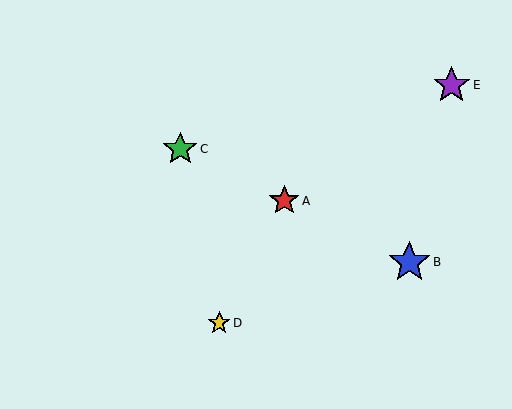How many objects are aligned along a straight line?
3 objects (A, B, C) are aligned along a straight line.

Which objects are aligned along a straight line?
Objects A, B, C are aligned along a straight line.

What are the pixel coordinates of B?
Object B is at (409, 262).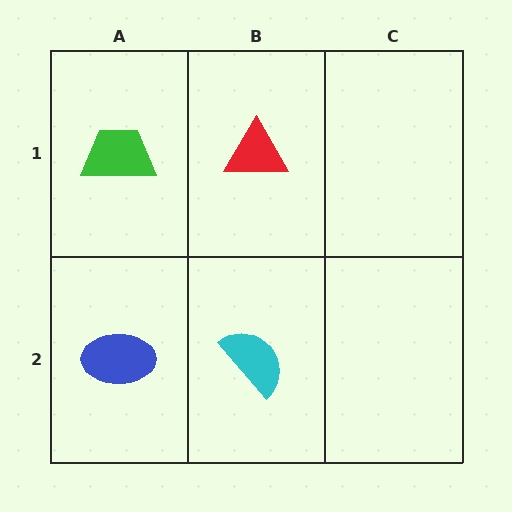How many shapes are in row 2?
2 shapes.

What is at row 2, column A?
A blue ellipse.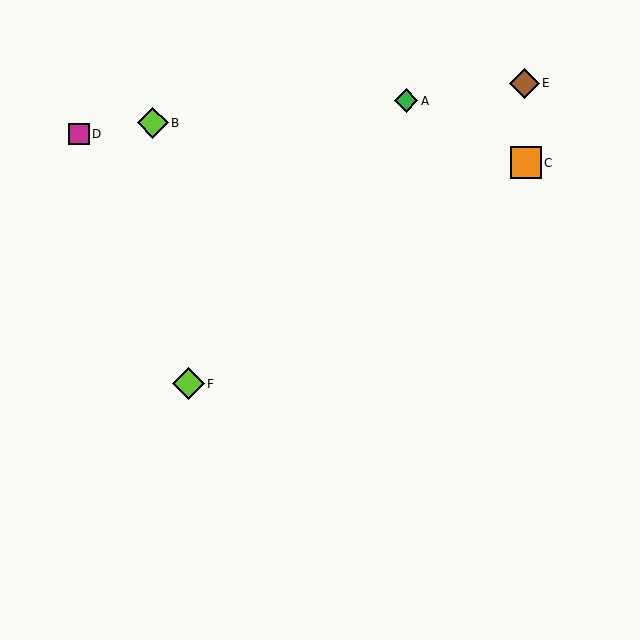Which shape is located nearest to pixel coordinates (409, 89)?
The green diamond (labeled A) at (406, 101) is nearest to that location.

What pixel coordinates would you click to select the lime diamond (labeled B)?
Click at (153, 123) to select the lime diamond B.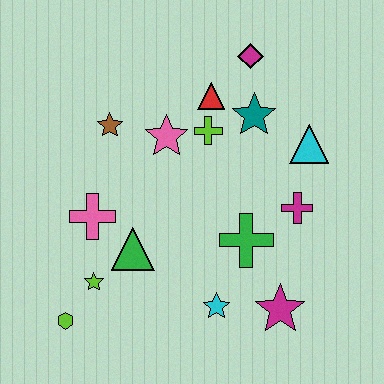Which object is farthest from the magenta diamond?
The lime hexagon is farthest from the magenta diamond.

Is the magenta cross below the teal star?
Yes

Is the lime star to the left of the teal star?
Yes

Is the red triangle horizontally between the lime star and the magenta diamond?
Yes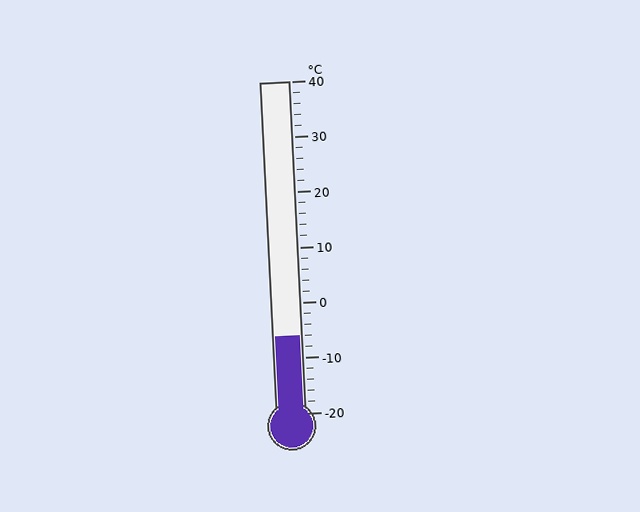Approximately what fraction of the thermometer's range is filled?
The thermometer is filled to approximately 25% of its range.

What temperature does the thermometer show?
The thermometer shows approximately -6°C.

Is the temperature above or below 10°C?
The temperature is below 10°C.